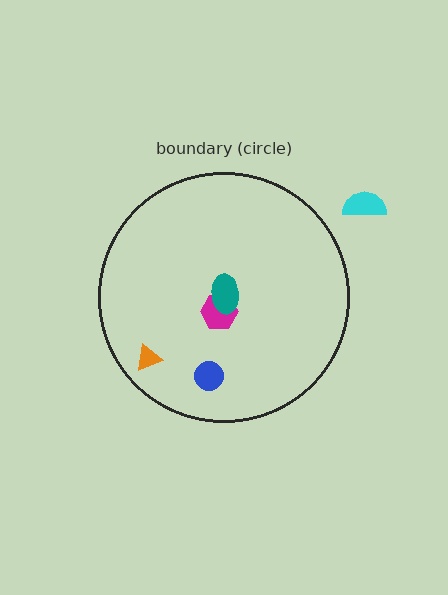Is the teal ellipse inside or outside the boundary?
Inside.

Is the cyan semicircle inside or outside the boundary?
Outside.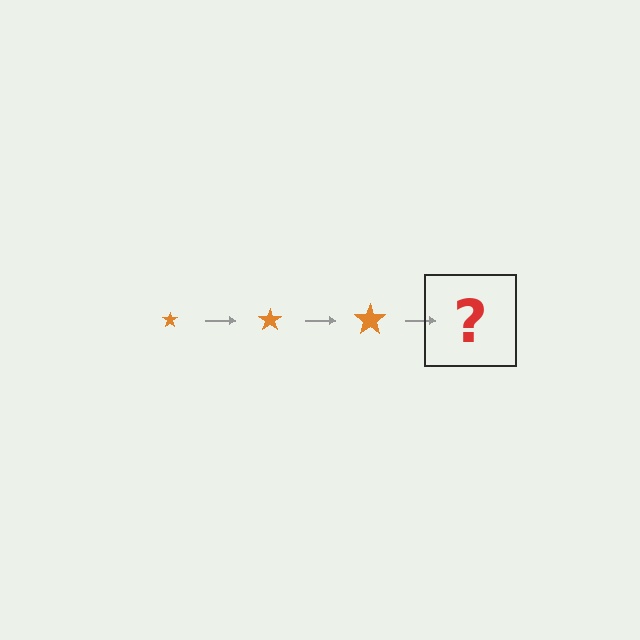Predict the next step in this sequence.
The next step is an orange star, larger than the previous one.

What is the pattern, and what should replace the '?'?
The pattern is that the star gets progressively larger each step. The '?' should be an orange star, larger than the previous one.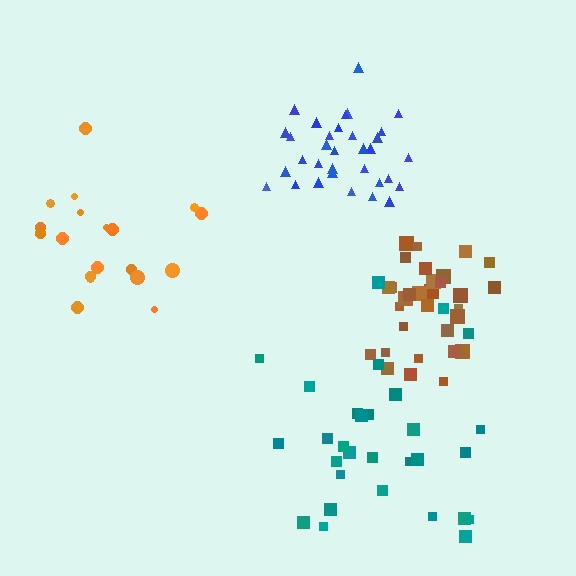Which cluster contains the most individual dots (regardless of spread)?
Blue (33).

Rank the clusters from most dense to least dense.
blue, brown, teal, orange.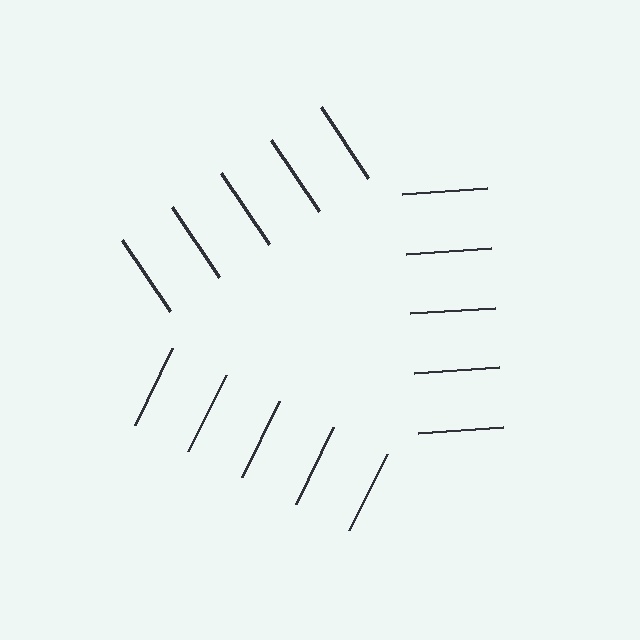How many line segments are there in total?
15 — 5 along each of the 3 edges.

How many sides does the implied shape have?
3 sides — the line-ends trace a triangle.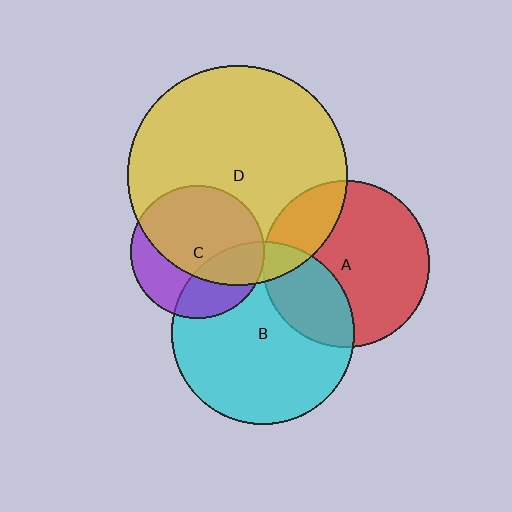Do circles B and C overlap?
Yes.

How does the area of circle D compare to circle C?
Approximately 2.7 times.